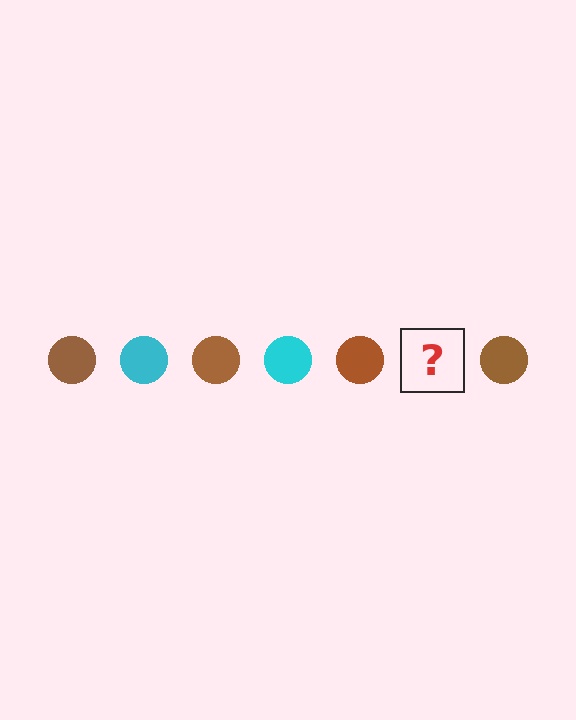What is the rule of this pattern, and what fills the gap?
The rule is that the pattern cycles through brown, cyan circles. The gap should be filled with a cyan circle.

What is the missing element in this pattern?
The missing element is a cyan circle.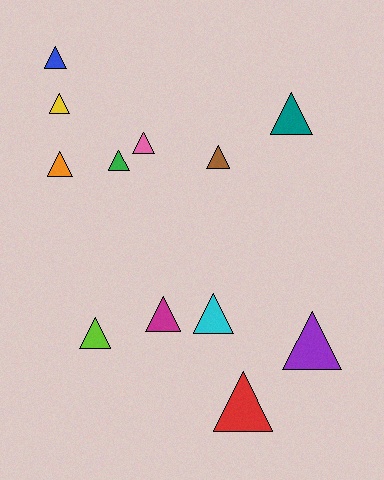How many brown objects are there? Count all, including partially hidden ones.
There is 1 brown object.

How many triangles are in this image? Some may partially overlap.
There are 12 triangles.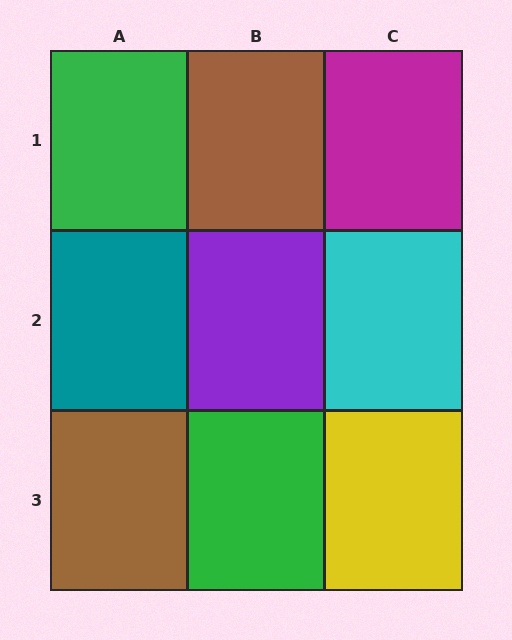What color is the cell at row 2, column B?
Purple.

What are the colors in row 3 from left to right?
Brown, green, yellow.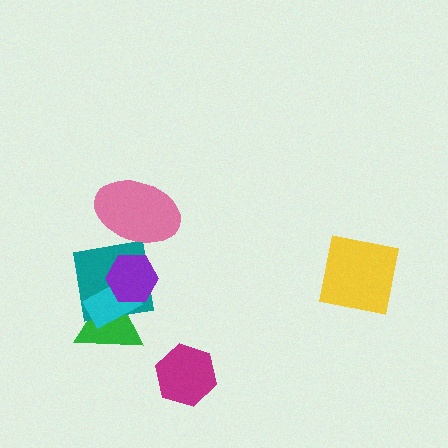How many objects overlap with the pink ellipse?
1 object overlaps with the pink ellipse.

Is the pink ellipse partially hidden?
No, no other shape covers it.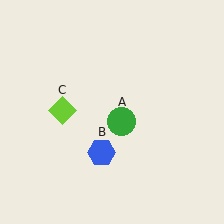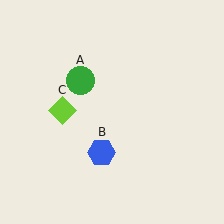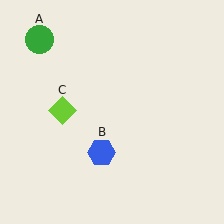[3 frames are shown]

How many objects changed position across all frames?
1 object changed position: green circle (object A).